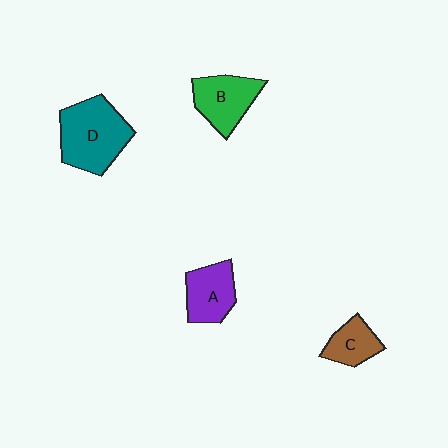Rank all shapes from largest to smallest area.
From largest to smallest: D (teal), B (green), A (purple), C (brown).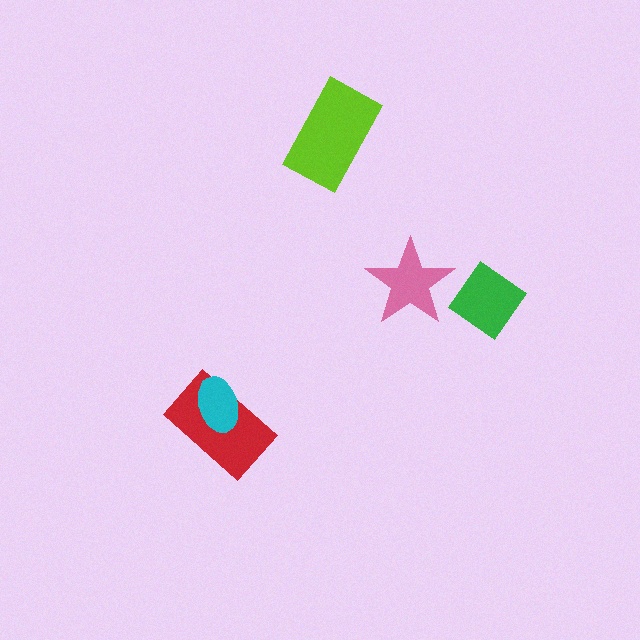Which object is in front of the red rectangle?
The cyan ellipse is in front of the red rectangle.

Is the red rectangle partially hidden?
Yes, it is partially covered by another shape.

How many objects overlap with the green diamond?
0 objects overlap with the green diamond.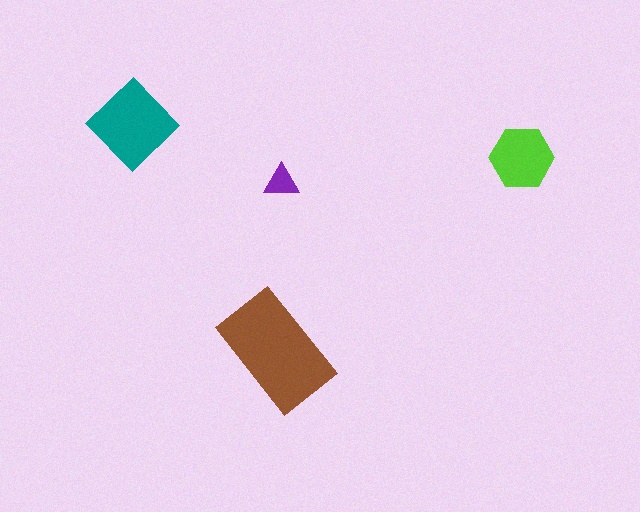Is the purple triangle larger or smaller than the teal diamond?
Smaller.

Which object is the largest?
The brown rectangle.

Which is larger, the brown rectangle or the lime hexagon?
The brown rectangle.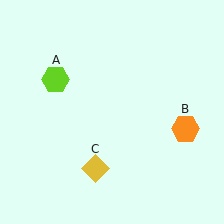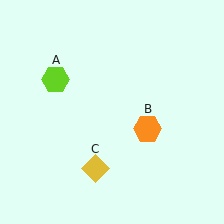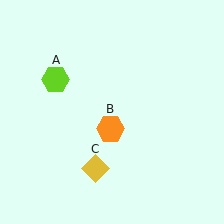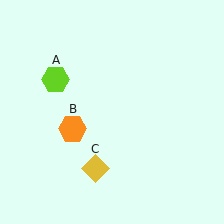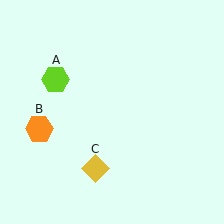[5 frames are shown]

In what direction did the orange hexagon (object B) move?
The orange hexagon (object B) moved left.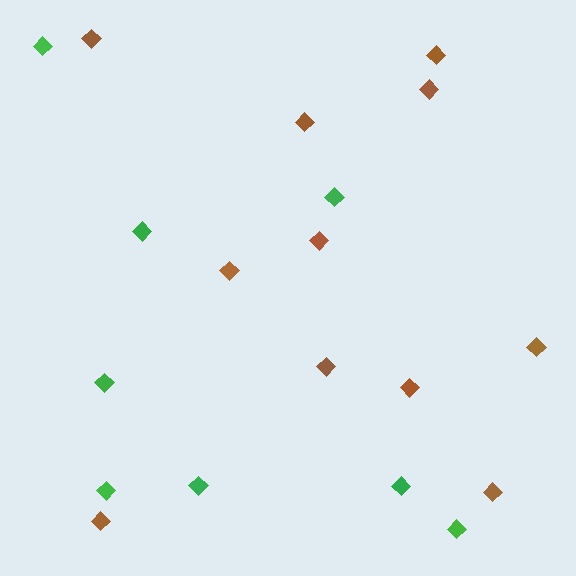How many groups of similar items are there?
There are 2 groups: one group of brown diamonds (11) and one group of green diamonds (8).